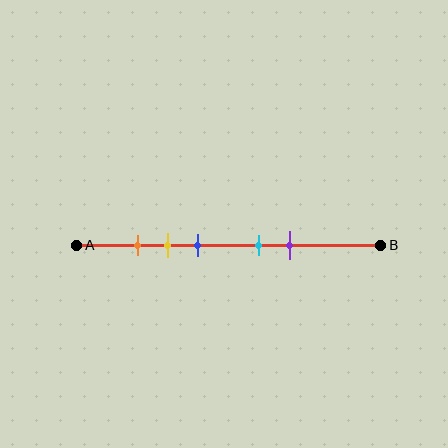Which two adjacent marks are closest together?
The orange and yellow marks are the closest adjacent pair.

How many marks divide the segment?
There are 5 marks dividing the segment.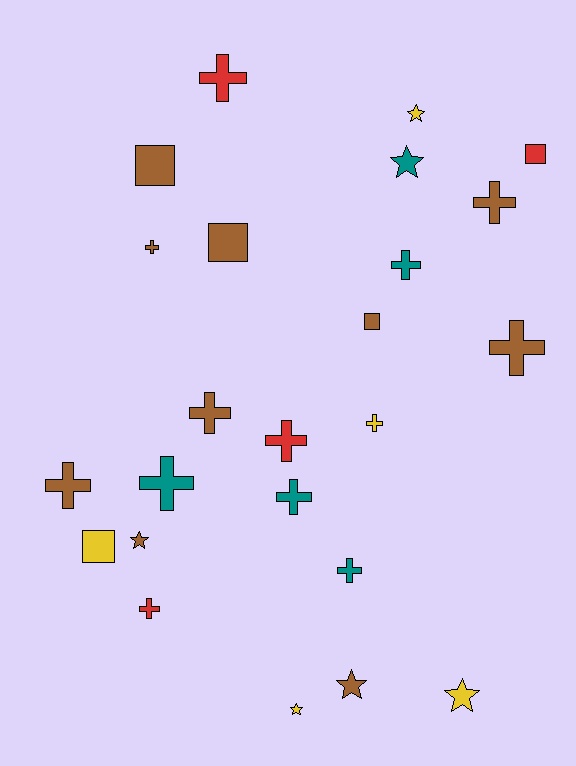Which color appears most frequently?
Brown, with 10 objects.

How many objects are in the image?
There are 24 objects.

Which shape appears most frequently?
Cross, with 13 objects.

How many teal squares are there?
There are no teal squares.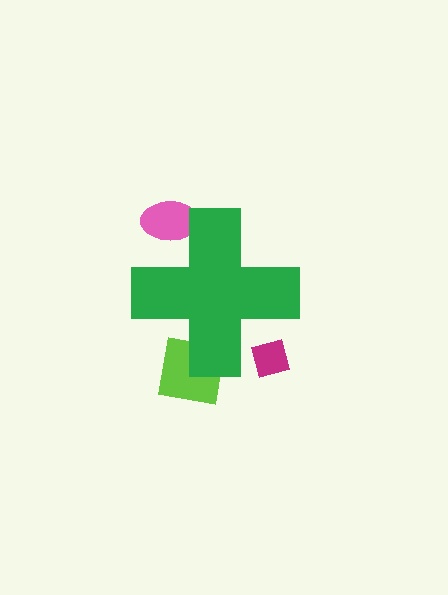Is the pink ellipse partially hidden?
Yes, the pink ellipse is partially hidden behind the green cross.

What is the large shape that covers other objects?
A green cross.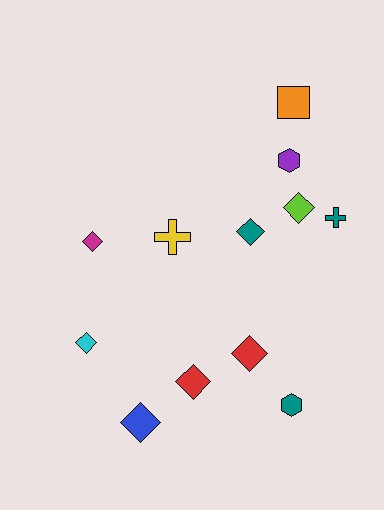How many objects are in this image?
There are 12 objects.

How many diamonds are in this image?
There are 7 diamonds.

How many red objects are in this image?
There are 2 red objects.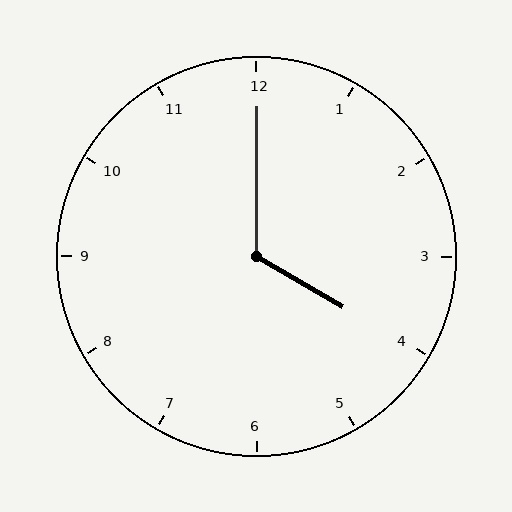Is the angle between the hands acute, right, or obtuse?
It is obtuse.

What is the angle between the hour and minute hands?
Approximately 120 degrees.